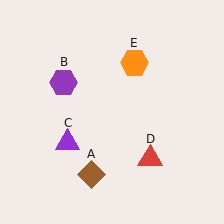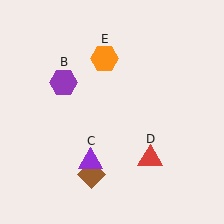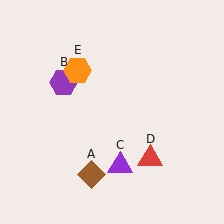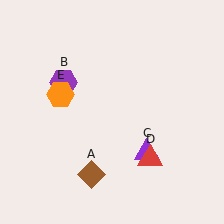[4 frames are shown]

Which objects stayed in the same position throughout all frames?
Brown diamond (object A) and purple hexagon (object B) and red triangle (object D) remained stationary.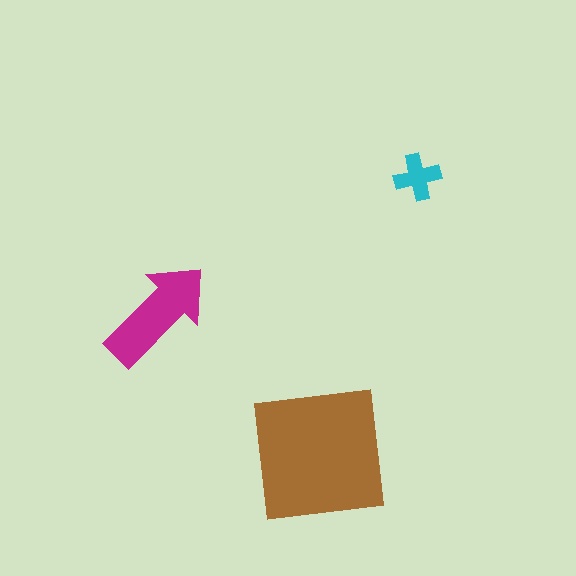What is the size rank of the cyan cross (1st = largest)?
3rd.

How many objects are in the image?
There are 3 objects in the image.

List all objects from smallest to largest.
The cyan cross, the magenta arrow, the brown square.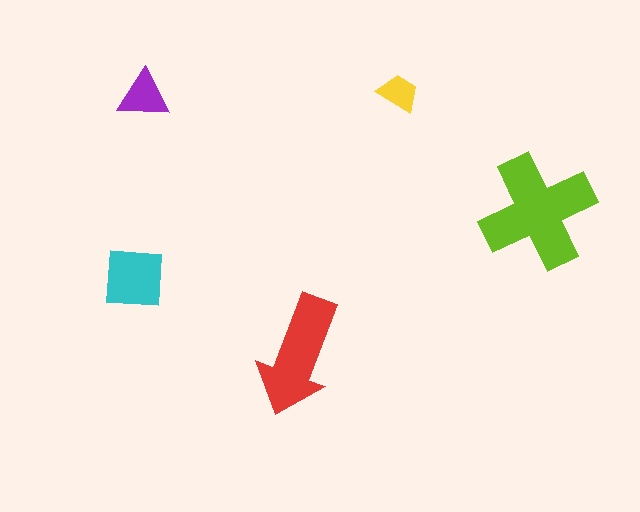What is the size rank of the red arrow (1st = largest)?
2nd.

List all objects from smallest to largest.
The yellow trapezoid, the purple triangle, the cyan square, the red arrow, the lime cross.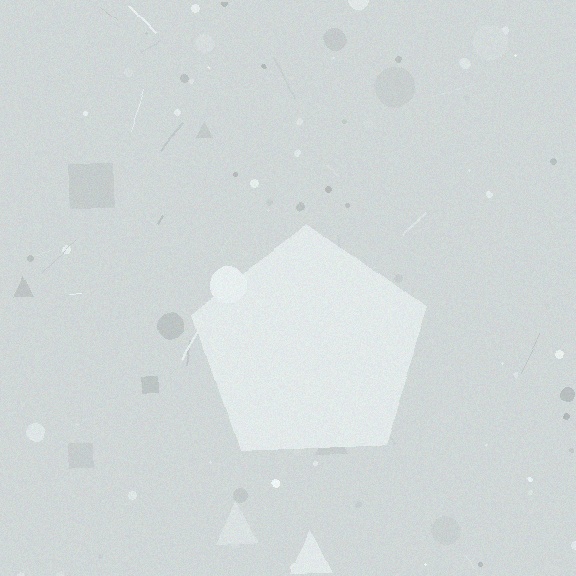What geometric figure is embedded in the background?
A pentagon is embedded in the background.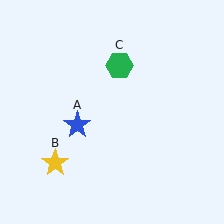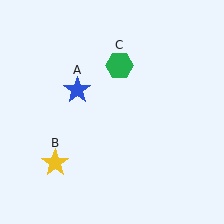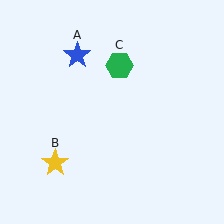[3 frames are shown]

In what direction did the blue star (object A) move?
The blue star (object A) moved up.